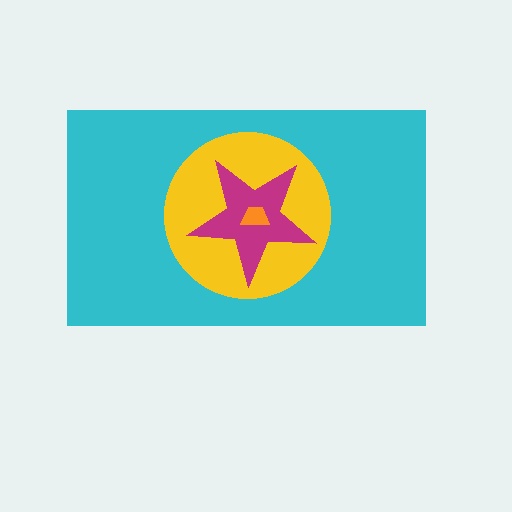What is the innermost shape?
The orange trapezoid.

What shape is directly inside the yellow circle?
The magenta star.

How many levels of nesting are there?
4.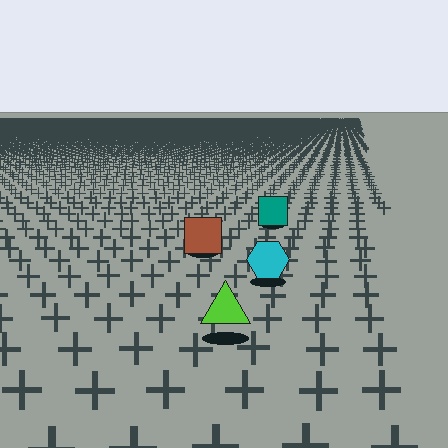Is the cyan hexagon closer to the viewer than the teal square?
Yes. The cyan hexagon is closer — you can tell from the texture gradient: the ground texture is coarser near it.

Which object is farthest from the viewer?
The teal square is farthest from the viewer. It appears smaller and the ground texture around it is denser.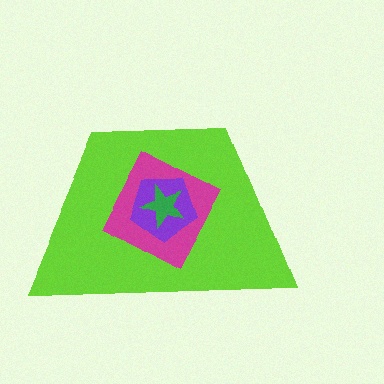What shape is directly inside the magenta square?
The purple pentagon.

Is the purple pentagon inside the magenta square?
Yes.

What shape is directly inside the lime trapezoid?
The magenta square.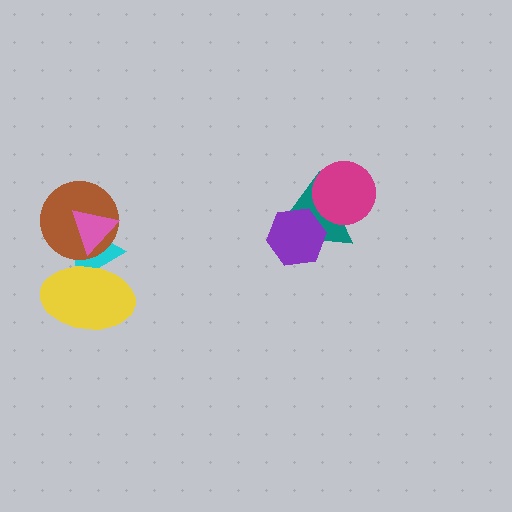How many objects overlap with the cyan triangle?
3 objects overlap with the cyan triangle.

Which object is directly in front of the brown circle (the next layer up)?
The pink triangle is directly in front of the brown circle.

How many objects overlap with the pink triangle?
2 objects overlap with the pink triangle.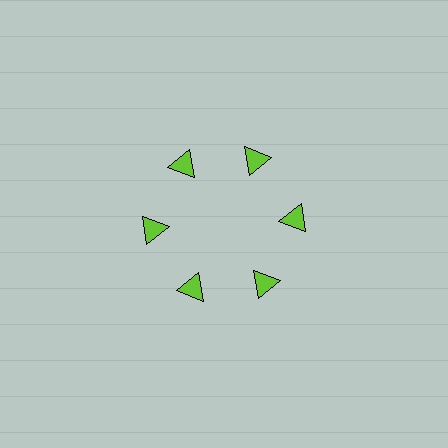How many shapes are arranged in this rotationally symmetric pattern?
There are 6 shapes, arranged in 6 groups of 1.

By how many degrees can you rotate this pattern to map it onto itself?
The pattern maps onto itself every 60 degrees of rotation.